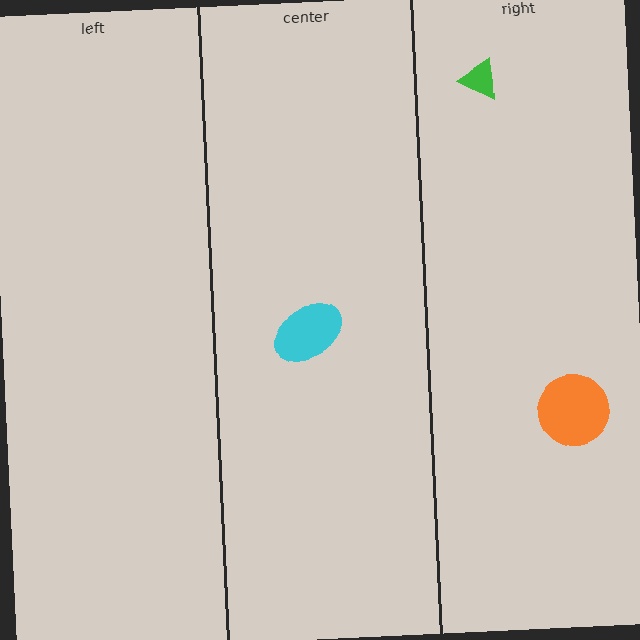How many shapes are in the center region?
1.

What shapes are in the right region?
The orange circle, the green triangle.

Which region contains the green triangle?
The right region.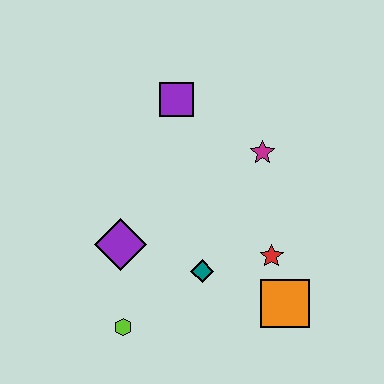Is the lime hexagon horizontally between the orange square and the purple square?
No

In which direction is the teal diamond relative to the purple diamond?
The teal diamond is to the right of the purple diamond.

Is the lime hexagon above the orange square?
No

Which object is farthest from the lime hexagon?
The purple square is farthest from the lime hexagon.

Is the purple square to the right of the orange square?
No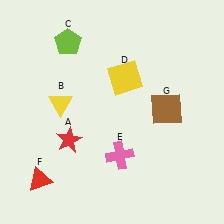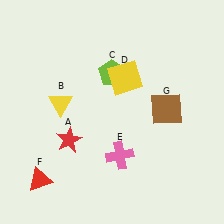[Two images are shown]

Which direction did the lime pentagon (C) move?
The lime pentagon (C) moved right.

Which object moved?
The lime pentagon (C) moved right.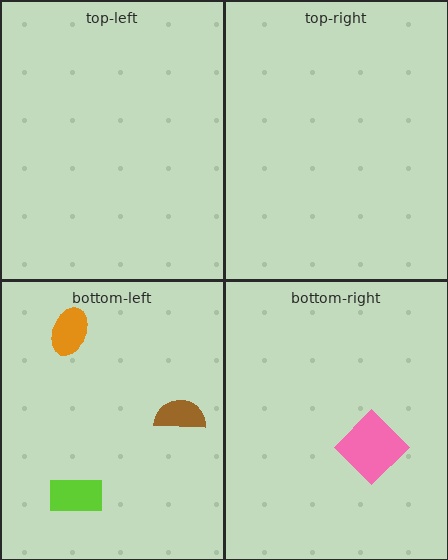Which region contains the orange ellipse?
The bottom-left region.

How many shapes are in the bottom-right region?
1.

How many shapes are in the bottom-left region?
3.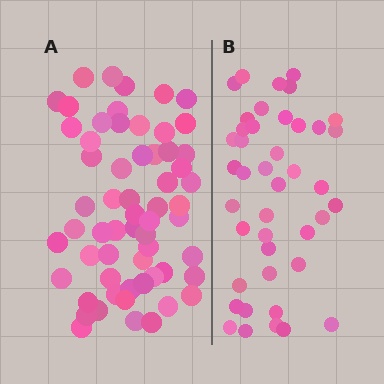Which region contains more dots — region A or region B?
Region A (the left region) has more dots.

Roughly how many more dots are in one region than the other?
Region A has approximately 20 more dots than region B.